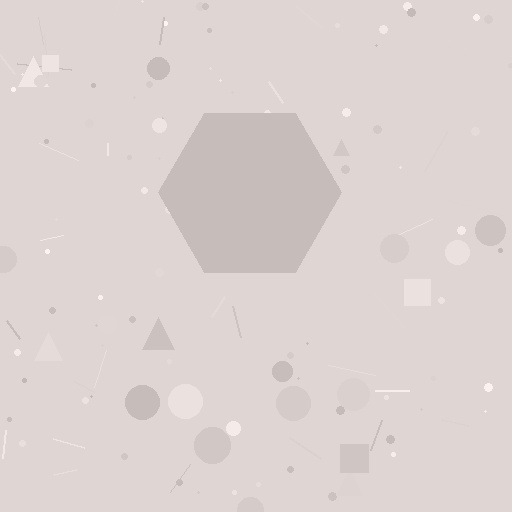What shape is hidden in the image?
A hexagon is hidden in the image.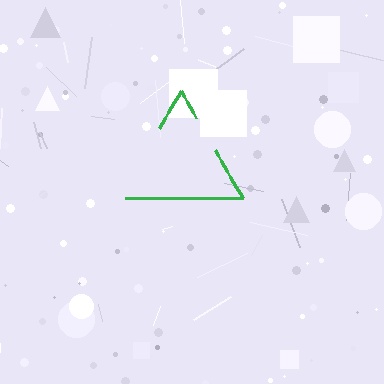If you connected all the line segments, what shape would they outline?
They would outline a triangle.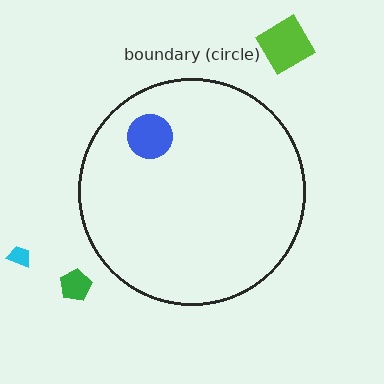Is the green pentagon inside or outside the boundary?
Outside.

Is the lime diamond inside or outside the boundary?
Outside.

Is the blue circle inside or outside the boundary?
Inside.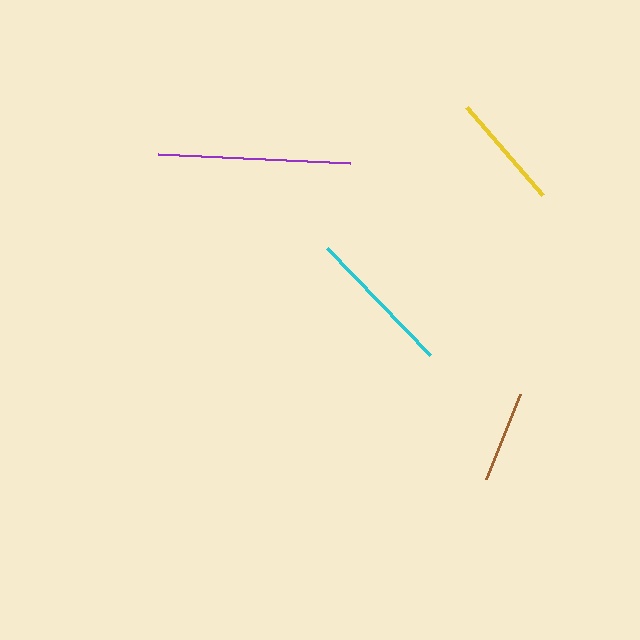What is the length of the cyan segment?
The cyan segment is approximately 149 pixels long.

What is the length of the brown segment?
The brown segment is approximately 91 pixels long.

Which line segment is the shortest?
The brown line is the shortest at approximately 91 pixels.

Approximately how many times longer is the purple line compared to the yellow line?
The purple line is approximately 1.7 times the length of the yellow line.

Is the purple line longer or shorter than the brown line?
The purple line is longer than the brown line.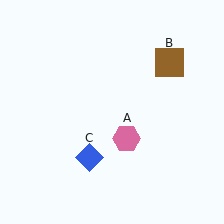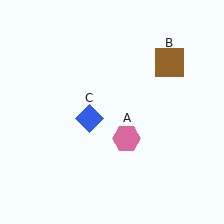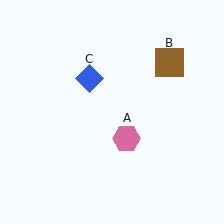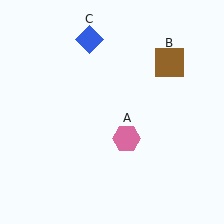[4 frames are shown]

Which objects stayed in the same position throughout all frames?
Pink hexagon (object A) and brown square (object B) remained stationary.